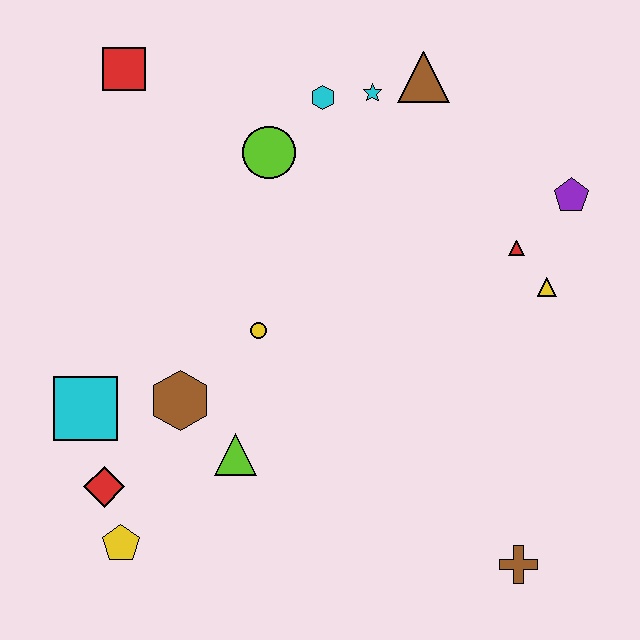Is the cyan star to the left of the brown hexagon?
No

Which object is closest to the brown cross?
The yellow triangle is closest to the brown cross.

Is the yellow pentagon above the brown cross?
Yes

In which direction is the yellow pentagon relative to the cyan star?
The yellow pentagon is below the cyan star.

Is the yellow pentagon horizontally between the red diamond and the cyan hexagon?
Yes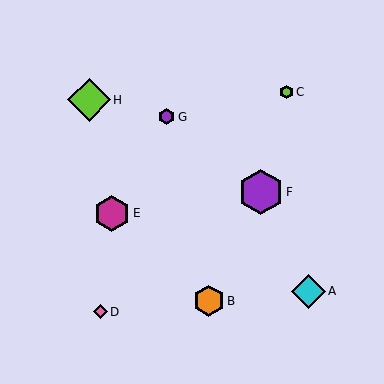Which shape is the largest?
The purple hexagon (labeled F) is the largest.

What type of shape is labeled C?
Shape C is a lime hexagon.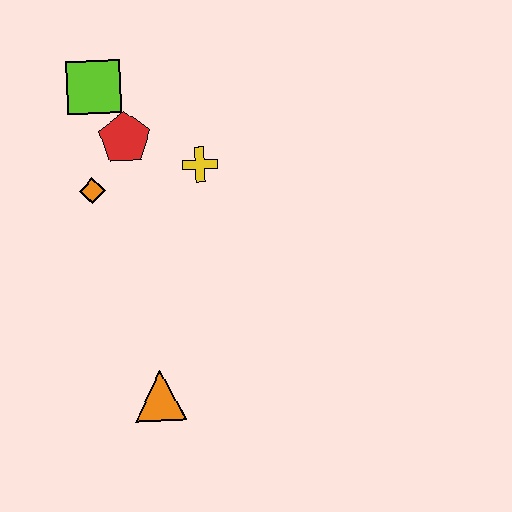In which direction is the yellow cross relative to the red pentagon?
The yellow cross is to the right of the red pentagon.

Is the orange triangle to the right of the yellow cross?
No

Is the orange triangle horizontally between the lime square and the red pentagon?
No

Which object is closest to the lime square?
The red pentagon is closest to the lime square.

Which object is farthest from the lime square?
The orange triangle is farthest from the lime square.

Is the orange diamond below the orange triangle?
No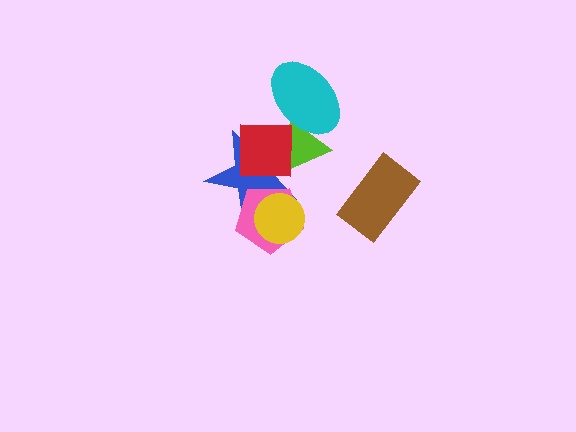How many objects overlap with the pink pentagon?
2 objects overlap with the pink pentagon.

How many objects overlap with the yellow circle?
2 objects overlap with the yellow circle.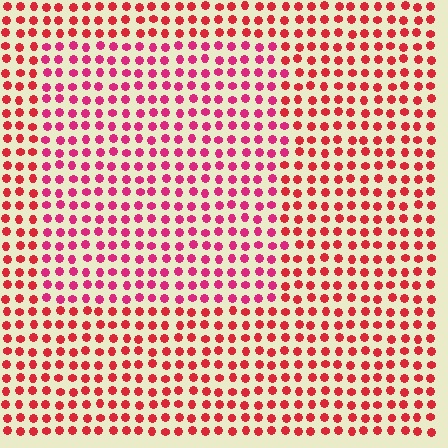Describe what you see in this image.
The image is filled with small red elements in a uniform arrangement. A rectangle-shaped region is visible where the elements are tinted to a slightly different hue, forming a subtle color boundary.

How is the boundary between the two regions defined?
The boundary is defined purely by a slight shift in hue (about 24 degrees). Spacing, size, and orientation are identical on both sides.